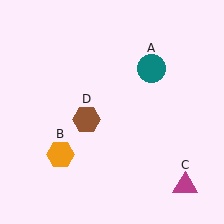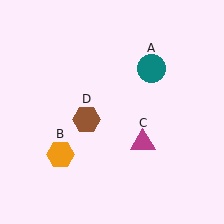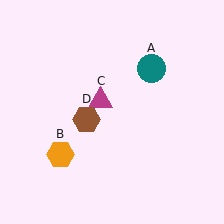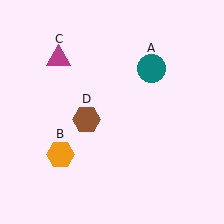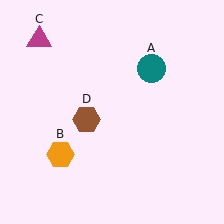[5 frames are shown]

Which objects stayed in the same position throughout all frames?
Teal circle (object A) and orange hexagon (object B) and brown hexagon (object D) remained stationary.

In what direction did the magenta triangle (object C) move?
The magenta triangle (object C) moved up and to the left.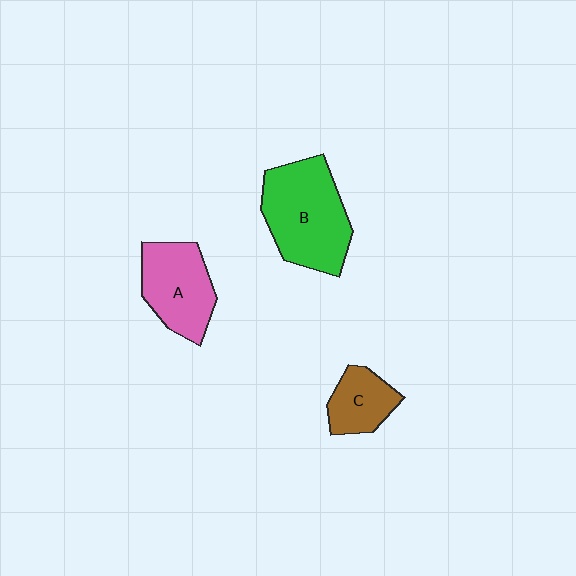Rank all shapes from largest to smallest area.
From largest to smallest: B (green), A (pink), C (brown).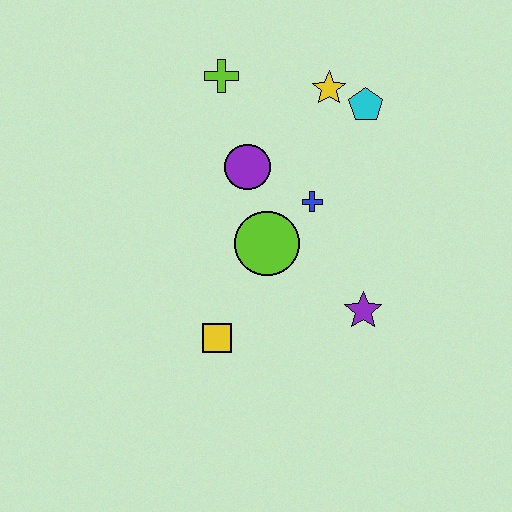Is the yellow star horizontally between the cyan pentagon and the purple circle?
Yes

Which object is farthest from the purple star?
The lime cross is farthest from the purple star.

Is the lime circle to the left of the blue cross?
Yes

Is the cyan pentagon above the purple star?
Yes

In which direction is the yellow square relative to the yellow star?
The yellow square is below the yellow star.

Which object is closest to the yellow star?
The cyan pentagon is closest to the yellow star.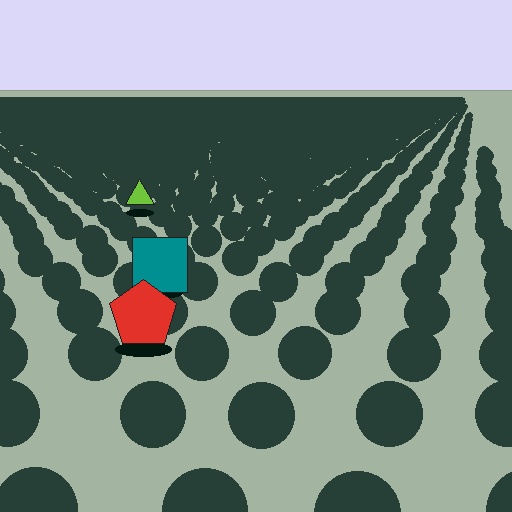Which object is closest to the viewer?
The red pentagon is closest. The texture marks near it are larger and more spread out.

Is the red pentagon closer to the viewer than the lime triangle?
Yes. The red pentagon is closer — you can tell from the texture gradient: the ground texture is coarser near it.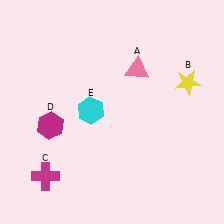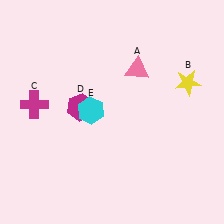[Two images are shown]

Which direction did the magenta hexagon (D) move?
The magenta hexagon (D) moved right.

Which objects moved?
The objects that moved are: the magenta cross (C), the magenta hexagon (D).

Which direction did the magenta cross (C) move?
The magenta cross (C) moved up.